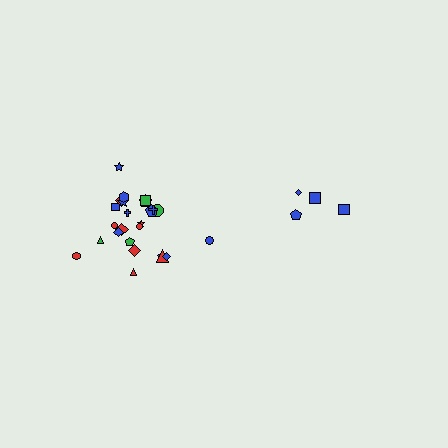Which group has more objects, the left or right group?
The left group.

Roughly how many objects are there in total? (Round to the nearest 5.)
Roughly 30 objects in total.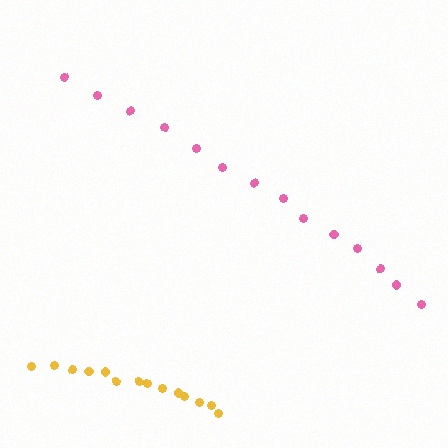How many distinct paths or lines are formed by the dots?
There are 2 distinct paths.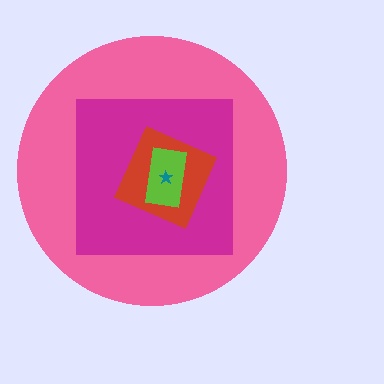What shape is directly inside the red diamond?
The lime rectangle.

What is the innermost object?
The teal star.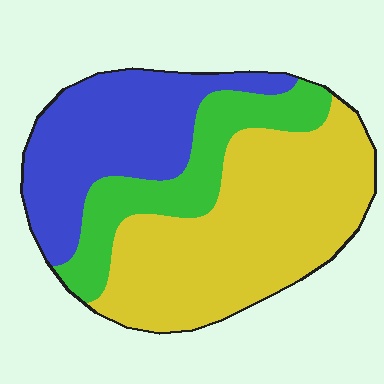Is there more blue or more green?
Blue.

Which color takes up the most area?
Yellow, at roughly 50%.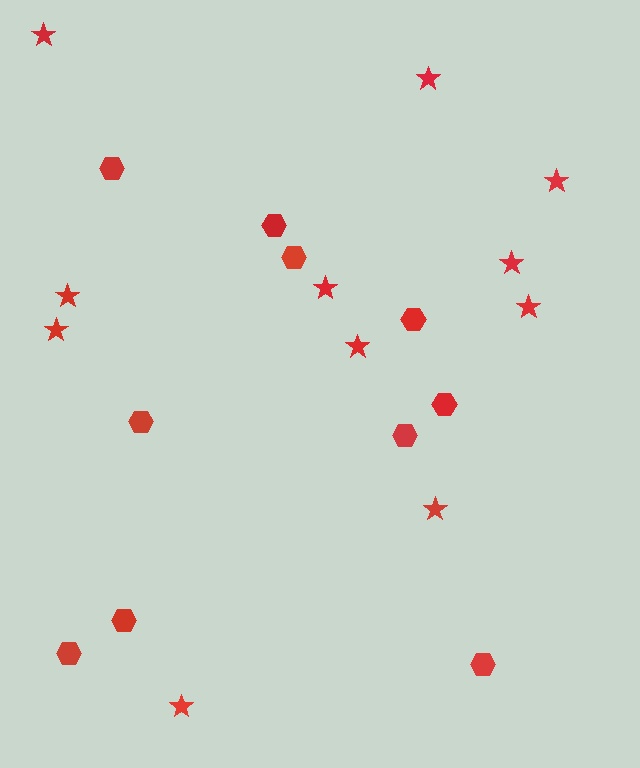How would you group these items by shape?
There are 2 groups: one group of stars (11) and one group of hexagons (10).